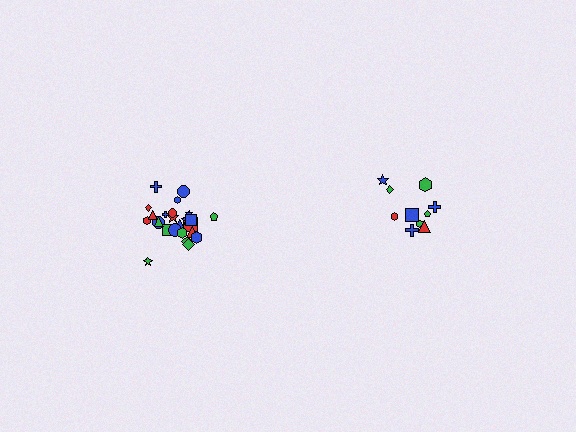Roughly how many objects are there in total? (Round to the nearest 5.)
Roughly 35 objects in total.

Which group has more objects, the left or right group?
The left group.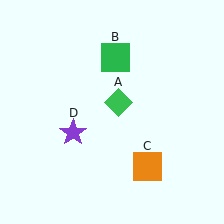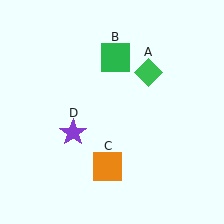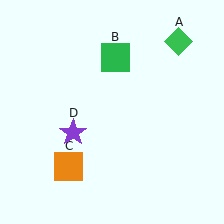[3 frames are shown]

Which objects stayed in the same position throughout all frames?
Green square (object B) and purple star (object D) remained stationary.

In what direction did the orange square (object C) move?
The orange square (object C) moved left.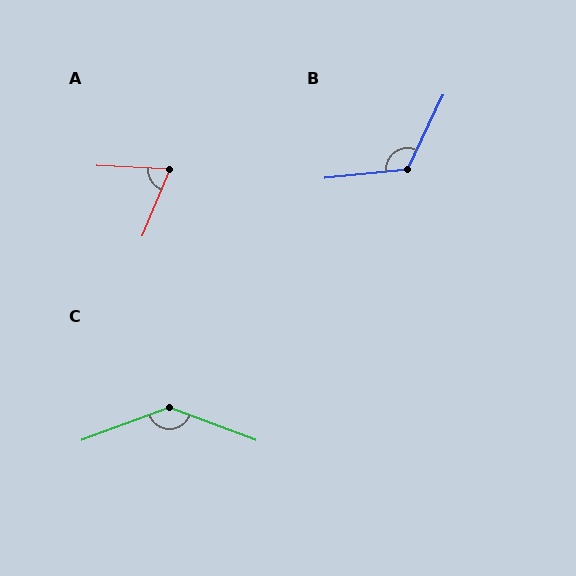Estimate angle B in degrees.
Approximately 121 degrees.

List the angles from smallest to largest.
A (71°), B (121°), C (139°).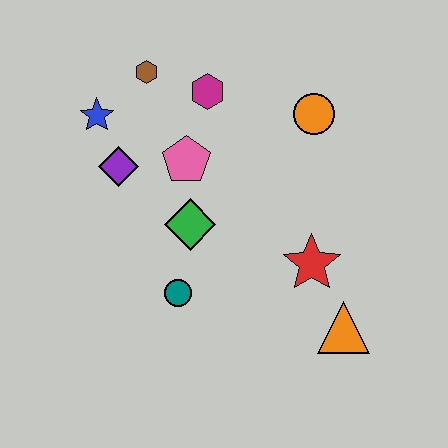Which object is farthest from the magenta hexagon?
The orange triangle is farthest from the magenta hexagon.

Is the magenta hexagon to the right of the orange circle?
No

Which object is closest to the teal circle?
The green diamond is closest to the teal circle.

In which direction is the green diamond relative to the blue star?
The green diamond is below the blue star.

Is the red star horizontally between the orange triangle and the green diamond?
Yes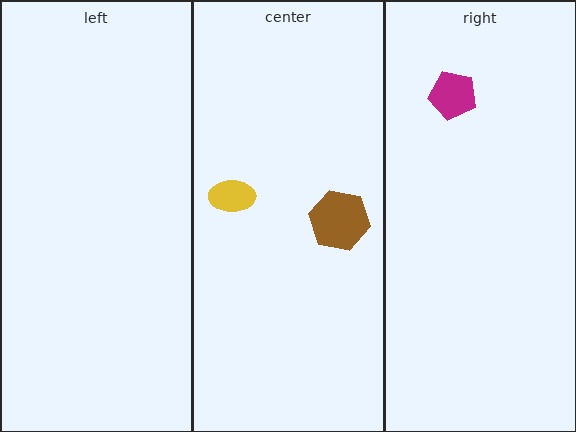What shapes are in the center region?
The yellow ellipse, the brown hexagon.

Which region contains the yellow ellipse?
The center region.